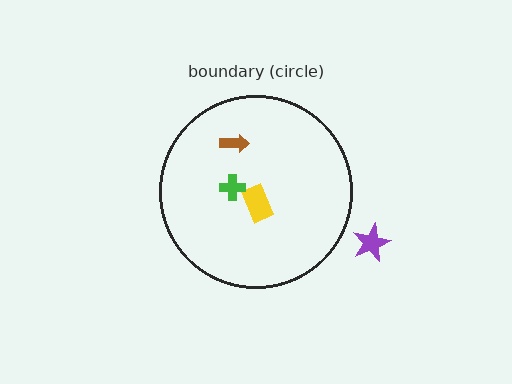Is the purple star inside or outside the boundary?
Outside.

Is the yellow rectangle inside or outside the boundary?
Inside.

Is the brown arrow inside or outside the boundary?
Inside.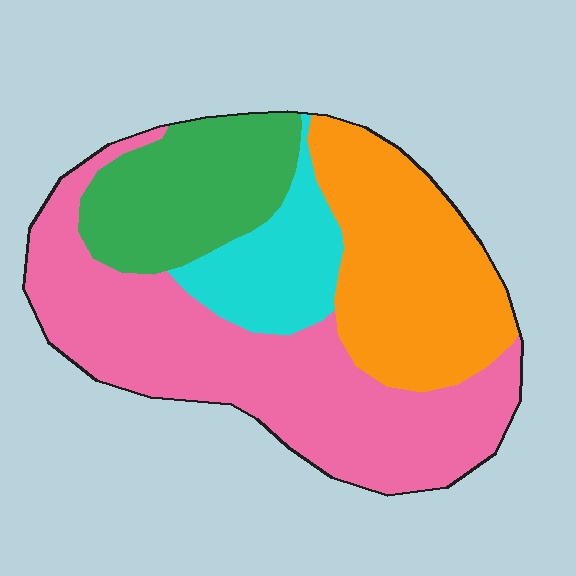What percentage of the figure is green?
Green takes up less than a quarter of the figure.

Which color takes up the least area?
Cyan, at roughly 10%.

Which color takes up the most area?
Pink, at roughly 45%.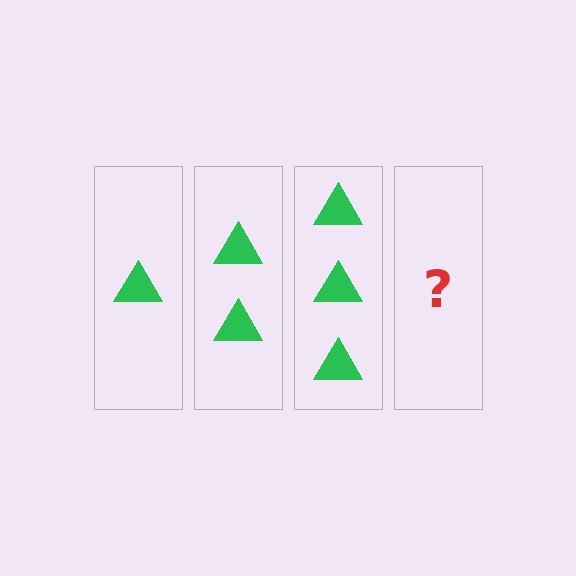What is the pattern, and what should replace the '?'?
The pattern is that each step adds one more triangle. The '?' should be 4 triangles.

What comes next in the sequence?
The next element should be 4 triangles.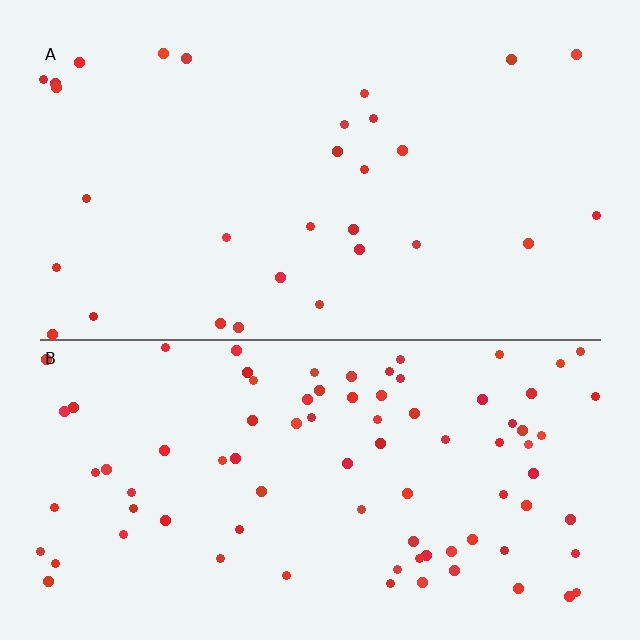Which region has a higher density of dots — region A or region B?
B (the bottom).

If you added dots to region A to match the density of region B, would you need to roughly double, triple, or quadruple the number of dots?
Approximately triple.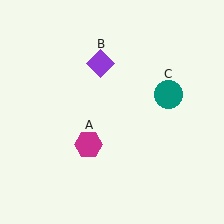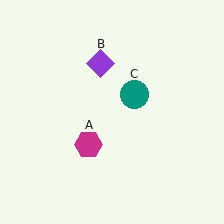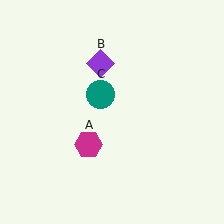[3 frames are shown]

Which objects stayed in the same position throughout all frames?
Magenta hexagon (object A) and purple diamond (object B) remained stationary.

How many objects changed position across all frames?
1 object changed position: teal circle (object C).